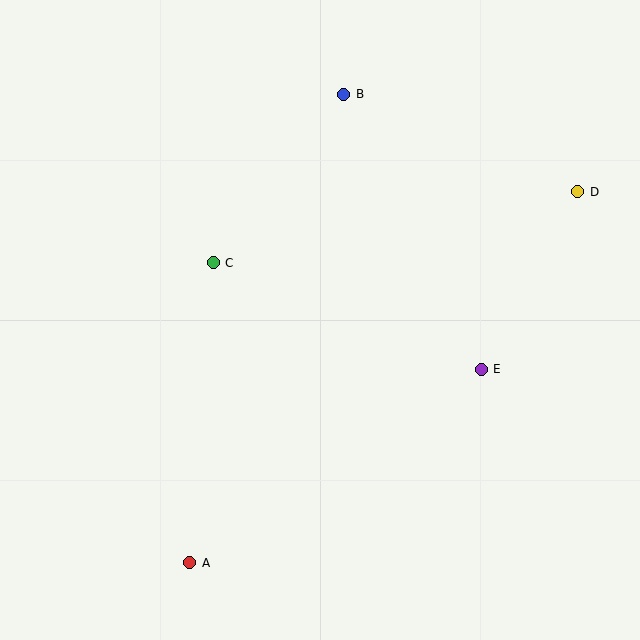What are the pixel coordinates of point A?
Point A is at (190, 563).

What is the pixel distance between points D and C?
The distance between D and C is 372 pixels.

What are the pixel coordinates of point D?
Point D is at (578, 192).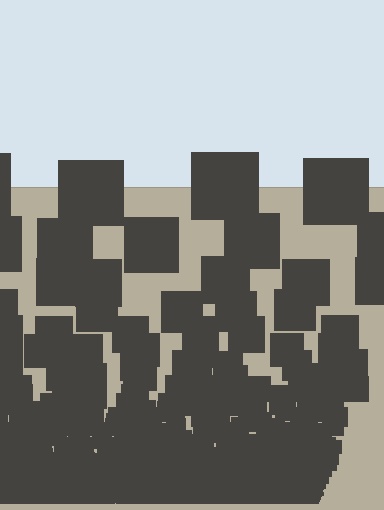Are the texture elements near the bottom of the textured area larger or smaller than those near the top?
Smaller. The gradient is inverted — elements near the bottom are smaller and denser.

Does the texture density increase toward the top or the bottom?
Density increases toward the bottom.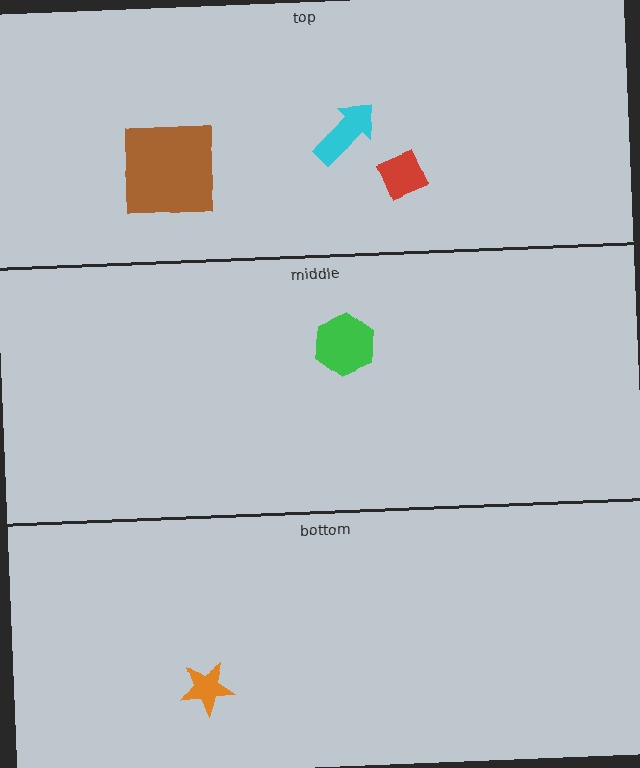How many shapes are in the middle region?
1.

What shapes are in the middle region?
The green hexagon.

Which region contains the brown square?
The top region.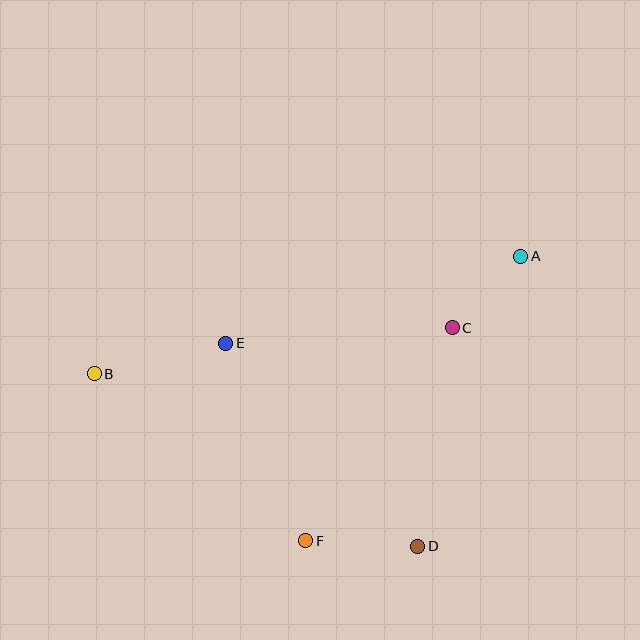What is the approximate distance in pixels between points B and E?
The distance between B and E is approximately 135 pixels.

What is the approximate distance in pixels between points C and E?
The distance between C and E is approximately 227 pixels.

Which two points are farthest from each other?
Points A and B are farthest from each other.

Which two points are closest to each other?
Points A and C are closest to each other.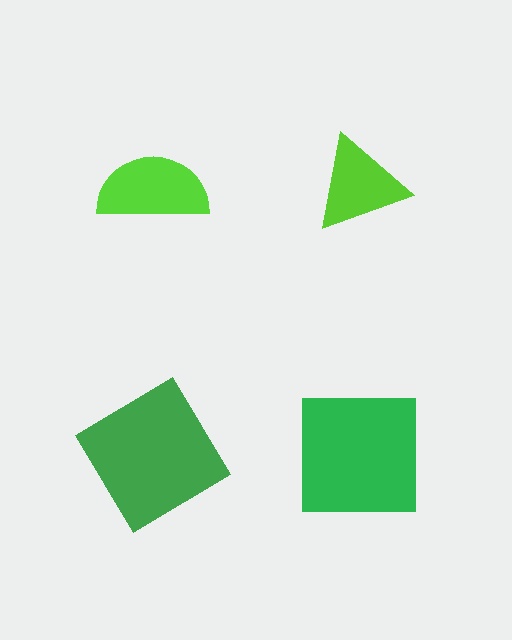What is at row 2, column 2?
A green square.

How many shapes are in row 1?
2 shapes.